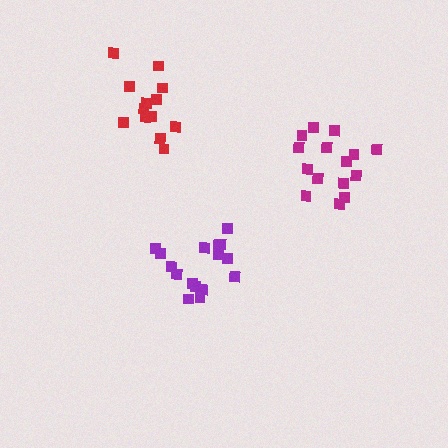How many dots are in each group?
Group 1: 15 dots, Group 2: 13 dots, Group 3: 16 dots (44 total).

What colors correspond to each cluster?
The clusters are colored: magenta, red, purple.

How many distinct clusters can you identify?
There are 3 distinct clusters.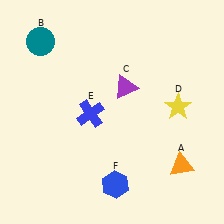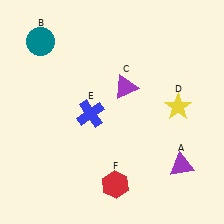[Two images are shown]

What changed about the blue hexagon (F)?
In Image 1, F is blue. In Image 2, it changed to red.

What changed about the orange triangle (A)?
In Image 1, A is orange. In Image 2, it changed to purple.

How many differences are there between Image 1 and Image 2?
There are 2 differences between the two images.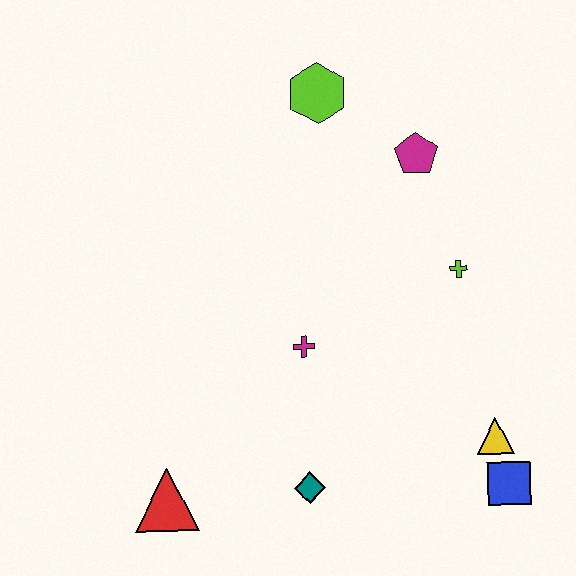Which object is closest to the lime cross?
The magenta pentagon is closest to the lime cross.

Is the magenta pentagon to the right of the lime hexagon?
Yes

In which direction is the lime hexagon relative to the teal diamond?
The lime hexagon is above the teal diamond.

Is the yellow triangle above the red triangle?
Yes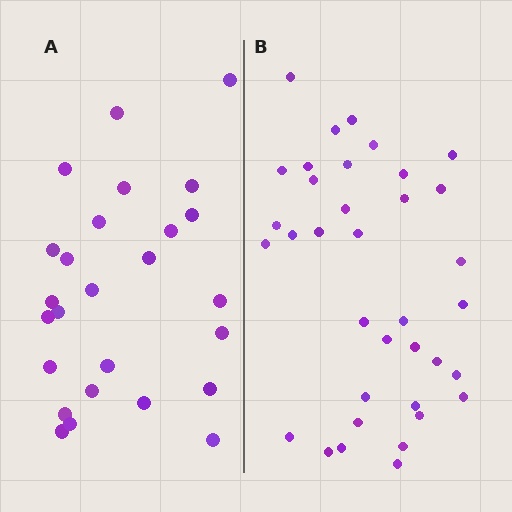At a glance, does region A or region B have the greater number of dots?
Region B (the right region) has more dots.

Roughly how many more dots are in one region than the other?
Region B has roughly 10 or so more dots than region A.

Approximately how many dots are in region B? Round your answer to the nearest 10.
About 40 dots. (The exact count is 36, which rounds to 40.)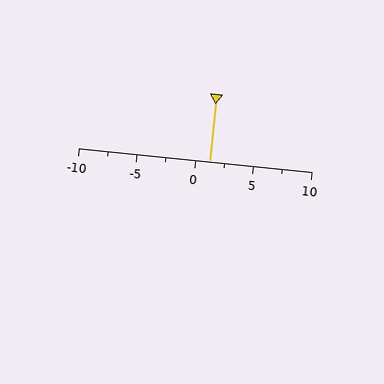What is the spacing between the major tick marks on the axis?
The major ticks are spaced 5 apart.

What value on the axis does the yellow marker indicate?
The marker indicates approximately 1.2.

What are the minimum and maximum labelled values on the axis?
The axis runs from -10 to 10.